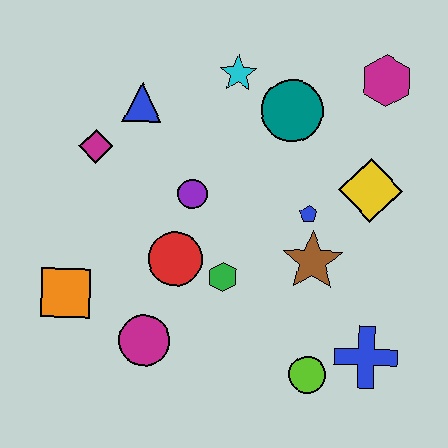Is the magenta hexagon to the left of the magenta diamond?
No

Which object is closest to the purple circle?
The red circle is closest to the purple circle.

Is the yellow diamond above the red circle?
Yes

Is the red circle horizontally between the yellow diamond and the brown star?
No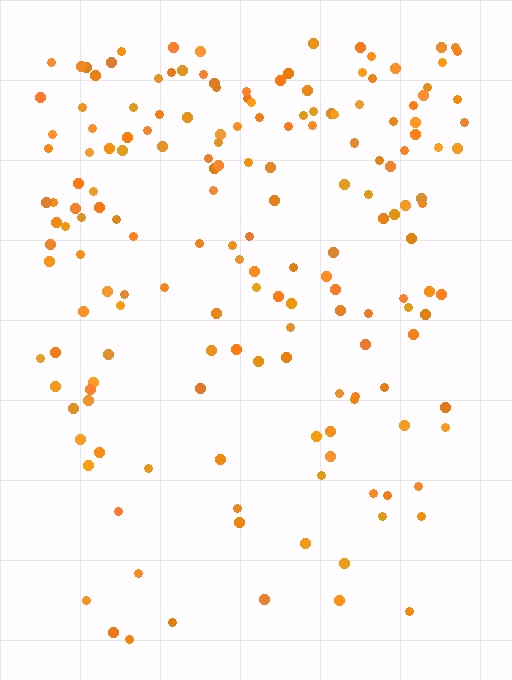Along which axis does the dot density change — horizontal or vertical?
Vertical.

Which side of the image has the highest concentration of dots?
The top.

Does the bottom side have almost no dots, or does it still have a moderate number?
Still a moderate number, just noticeably fewer than the top.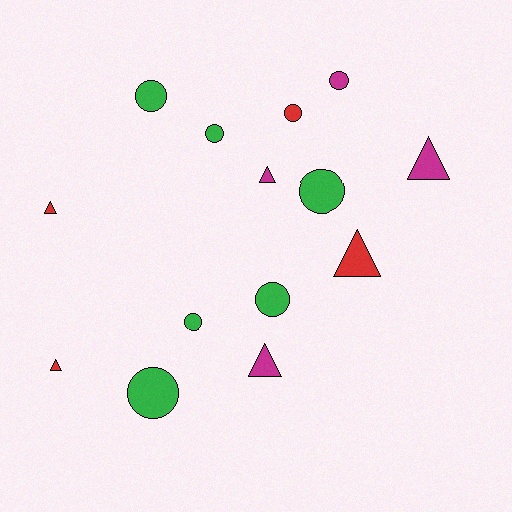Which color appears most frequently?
Green, with 6 objects.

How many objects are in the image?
There are 14 objects.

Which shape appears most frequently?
Circle, with 8 objects.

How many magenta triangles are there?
There are 3 magenta triangles.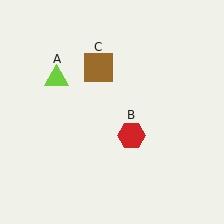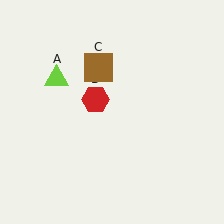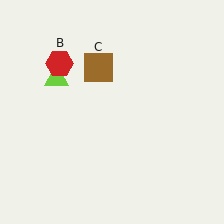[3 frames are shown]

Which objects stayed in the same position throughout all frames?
Lime triangle (object A) and brown square (object C) remained stationary.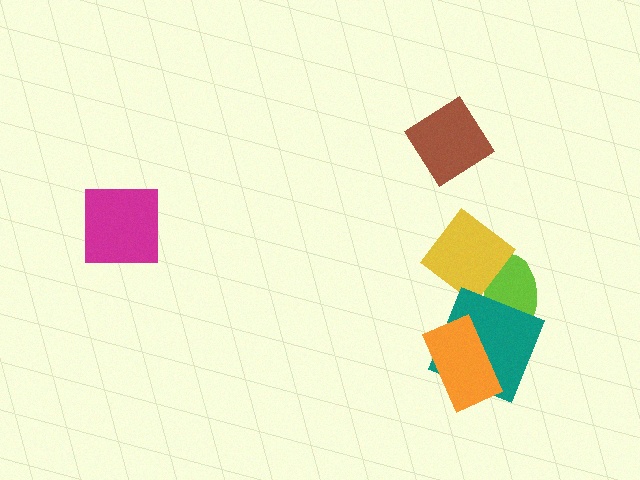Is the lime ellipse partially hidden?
Yes, it is partially covered by another shape.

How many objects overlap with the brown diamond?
0 objects overlap with the brown diamond.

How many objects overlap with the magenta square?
0 objects overlap with the magenta square.